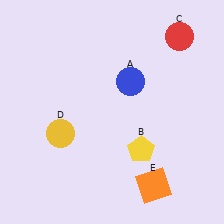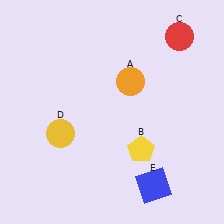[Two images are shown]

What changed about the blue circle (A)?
In Image 1, A is blue. In Image 2, it changed to orange.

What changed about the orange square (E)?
In Image 1, E is orange. In Image 2, it changed to blue.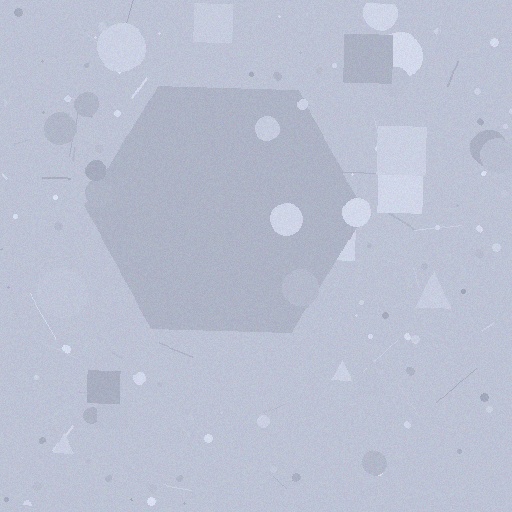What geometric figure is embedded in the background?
A hexagon is embedded in the background.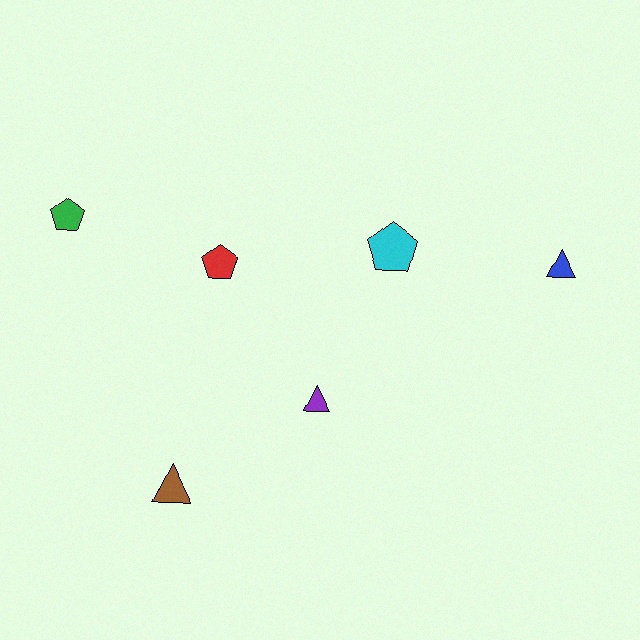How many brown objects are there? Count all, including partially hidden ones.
There is 1 brown object.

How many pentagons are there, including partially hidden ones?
There are 3 pentagons.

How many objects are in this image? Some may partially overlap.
There are 6 objects.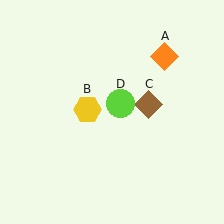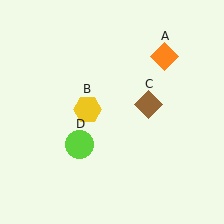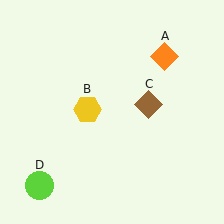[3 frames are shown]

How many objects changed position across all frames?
1 object changed position: lime circle (object D).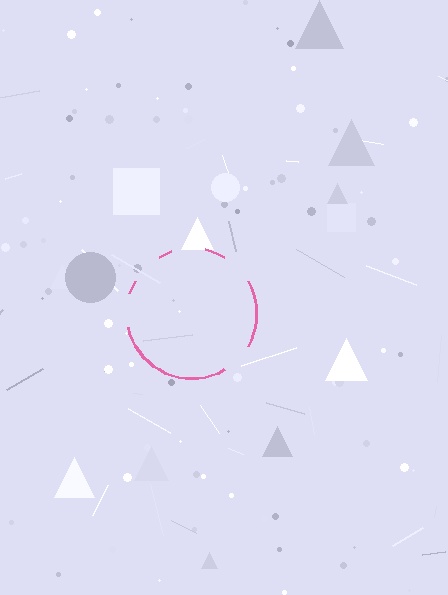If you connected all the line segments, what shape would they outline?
They would outline a circle.